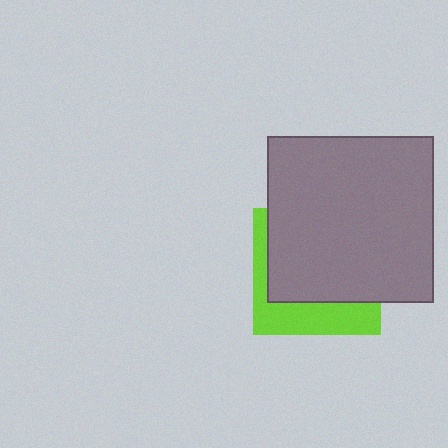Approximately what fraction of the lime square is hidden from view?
Roughly 67% of the lime square is hidden behind the gray square.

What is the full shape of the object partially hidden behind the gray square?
The partially hidden object is a lime square.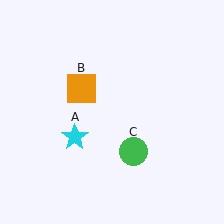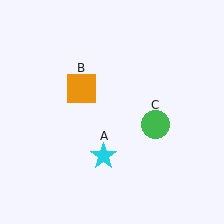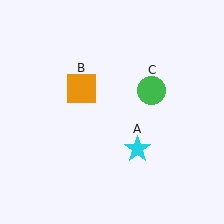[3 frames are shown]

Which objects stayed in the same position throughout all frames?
Orange square (object B) remained stationary.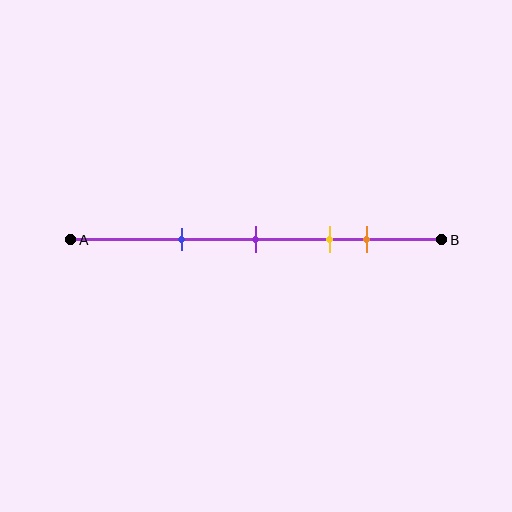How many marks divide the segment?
There are 4 marks dividing the segment.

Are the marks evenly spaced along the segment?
No, the marks are not evenly spaced.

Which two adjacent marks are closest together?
The yellow and orange marks are the closest adjacent pair.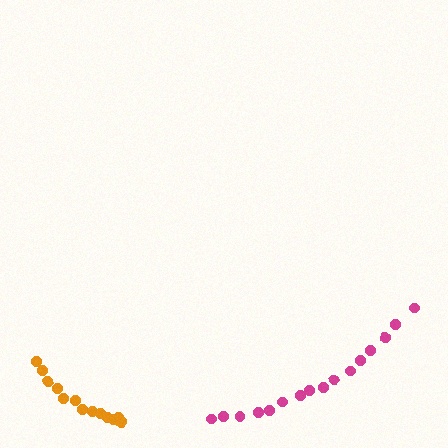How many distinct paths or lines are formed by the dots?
There are 2 distinct paths.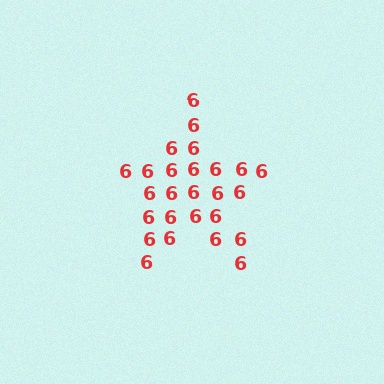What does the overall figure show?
The overall figure shows a star.